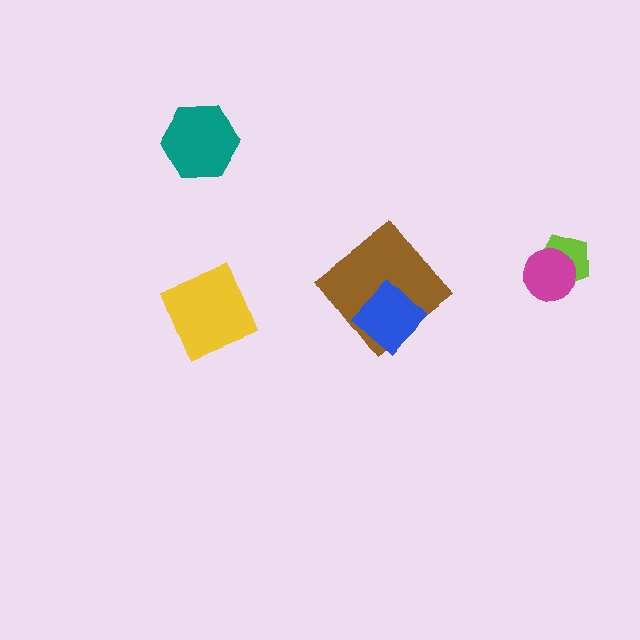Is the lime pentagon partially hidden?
Yes, it is partially covered by another shape.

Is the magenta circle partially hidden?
No, no other shape covers it.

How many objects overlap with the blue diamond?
1 object overlaps with the blue diamond.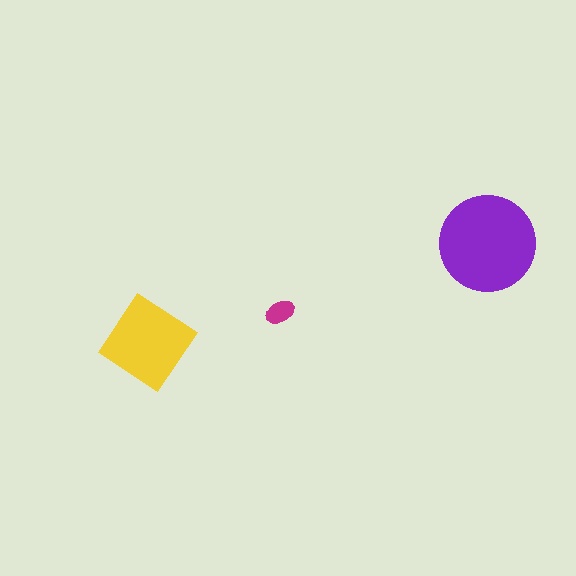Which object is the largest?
The purple circle.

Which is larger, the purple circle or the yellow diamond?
The purple circle.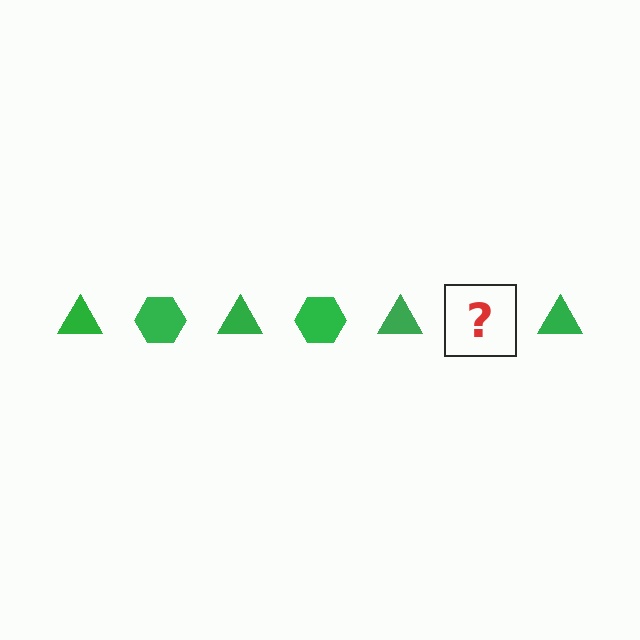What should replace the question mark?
The question mark should be replaced with a green hexagon.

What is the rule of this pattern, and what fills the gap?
The rule is that the pattern cycles through triangle, hexagon shapes in green. The gap should be filled with a green hexagon.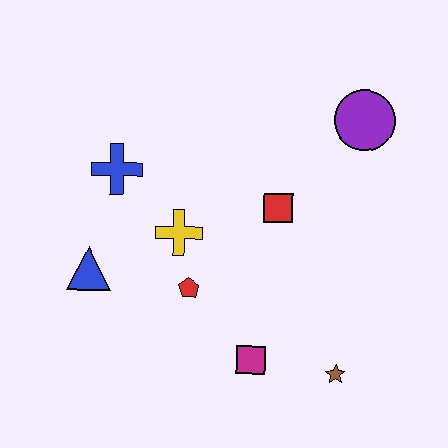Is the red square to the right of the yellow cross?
Yes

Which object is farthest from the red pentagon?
The purple circle is farthest from the red pentagon.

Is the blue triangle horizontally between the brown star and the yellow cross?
No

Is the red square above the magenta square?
Yes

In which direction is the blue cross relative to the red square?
The blue cross is to the left of the red square.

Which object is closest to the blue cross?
The yellow cross is closest to the blue cross.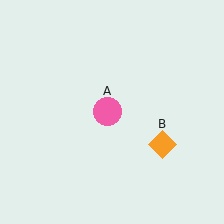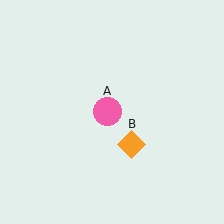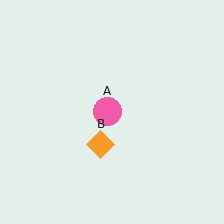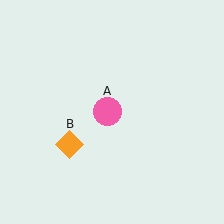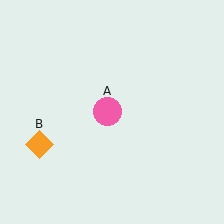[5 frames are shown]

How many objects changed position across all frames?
1 object changed position: orange diamond (object B).